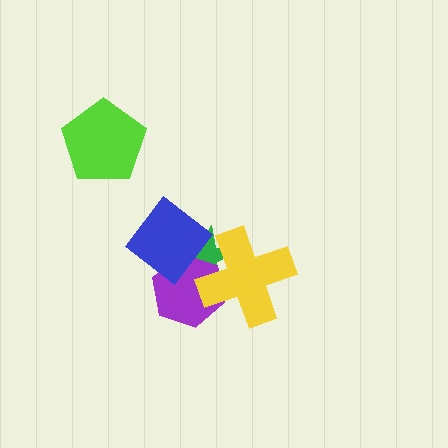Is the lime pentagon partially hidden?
No, no other shape covers it.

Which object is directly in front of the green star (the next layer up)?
The purple hexagon is directly in front of the green star.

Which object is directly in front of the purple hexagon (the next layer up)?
The blue diamond is directly in front of the purple hexagon.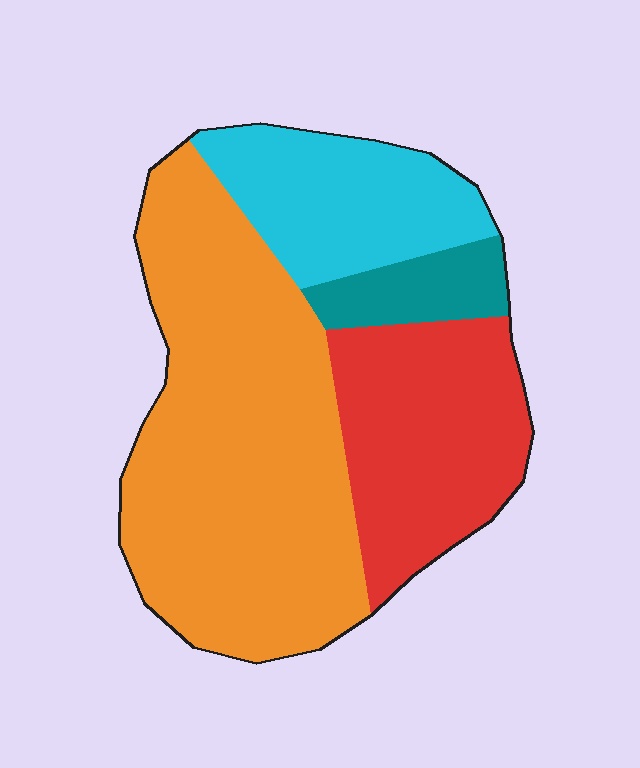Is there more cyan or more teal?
Cyan.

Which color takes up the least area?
Teal, at roughly 5%.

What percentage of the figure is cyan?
Cyan takes up about one sixth (1/6) of the figure.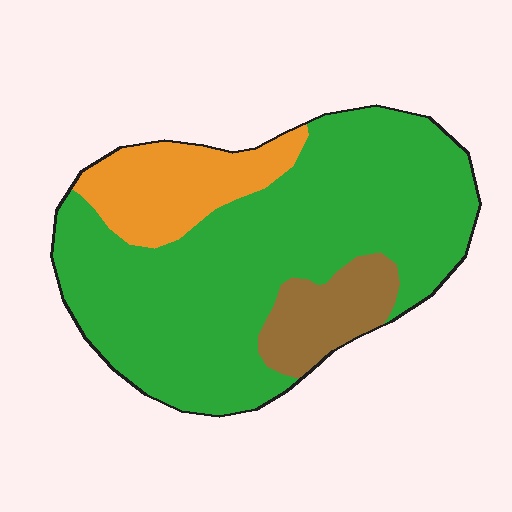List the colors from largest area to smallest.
From largest to smallest: green, orange, brown.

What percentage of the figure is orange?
Orange takes up about one sixth (1/6) of the figure.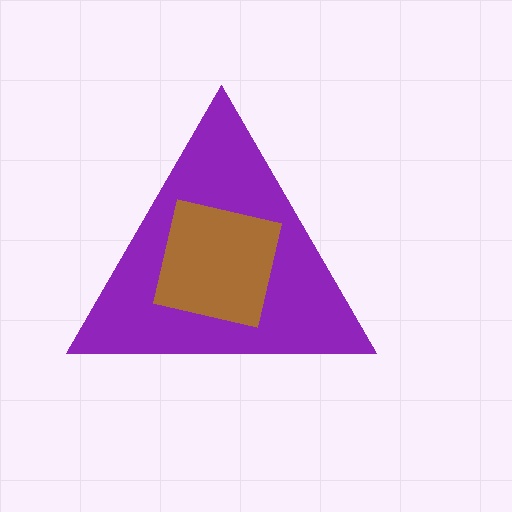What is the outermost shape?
The purple triangle.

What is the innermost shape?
The brown square.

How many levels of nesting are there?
2.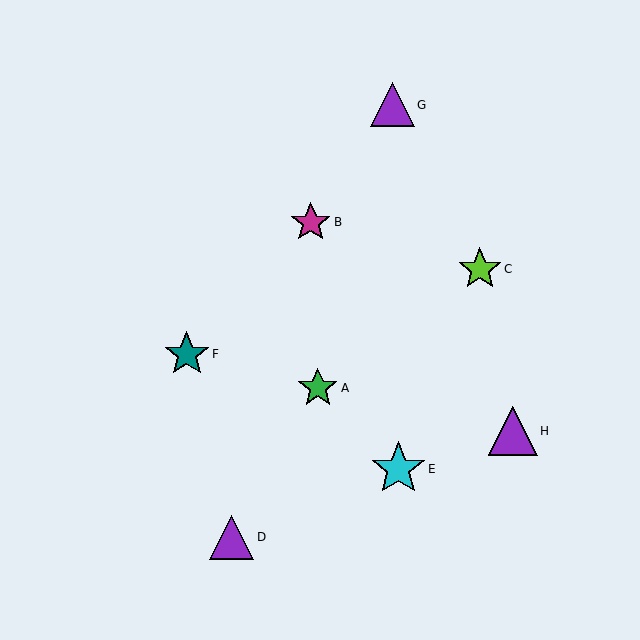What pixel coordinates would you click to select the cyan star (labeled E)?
Click at (398, 469) to select the cyan star E.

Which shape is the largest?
The cyan star (labeled E) is the largest.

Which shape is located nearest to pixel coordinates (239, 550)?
The purple triangle (labeled D) at (232, 537) is nearest to that location.